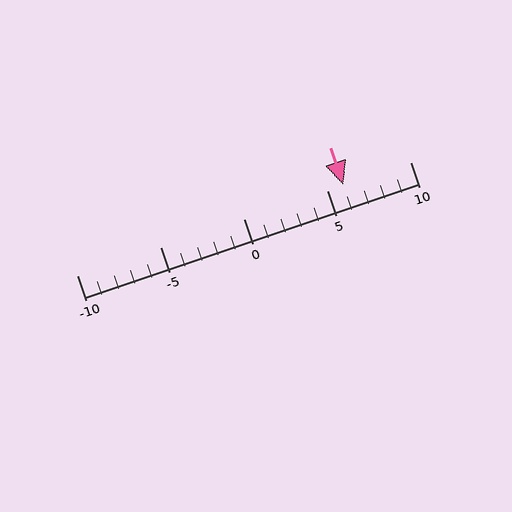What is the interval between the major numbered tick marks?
The major tick marks are spaced 5 units apart.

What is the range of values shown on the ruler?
The ruler shows values from -10 to 10.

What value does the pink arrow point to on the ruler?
The pink arrow points to approximately 6.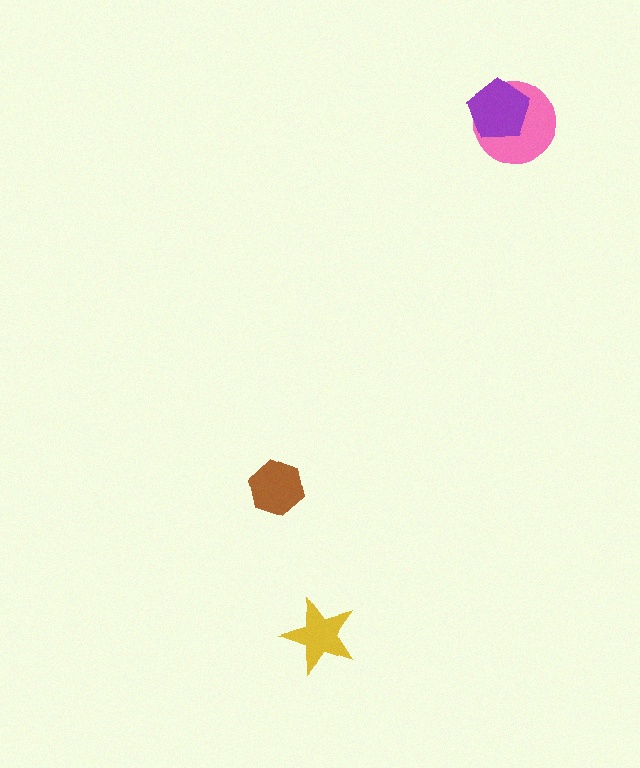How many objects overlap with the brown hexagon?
0 objects overlap with the brown hexagon.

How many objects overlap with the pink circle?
1 object overlaps with the pink circle.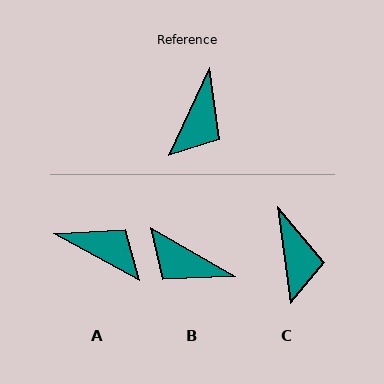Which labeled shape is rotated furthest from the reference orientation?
B, about 95 degrees away.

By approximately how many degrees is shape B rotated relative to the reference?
Approximately 95 degrees clockwise.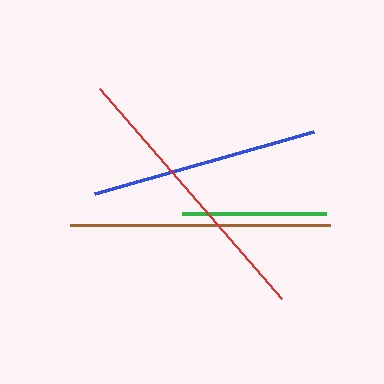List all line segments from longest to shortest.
From longest to shortest: red, brown, blue, green.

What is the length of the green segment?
The green segment is approximately 144 pixels long.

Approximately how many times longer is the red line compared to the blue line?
The red line is approximately 1.2 times the length of the blue line.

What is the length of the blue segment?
The blue segment is approximately 227 pixels long.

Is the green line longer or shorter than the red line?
The red line is longer than the green line.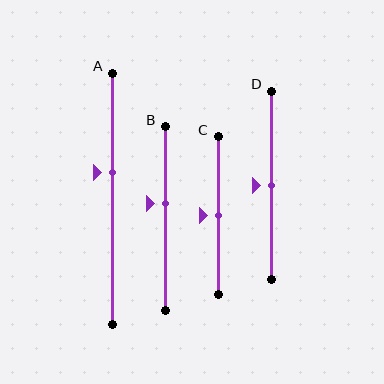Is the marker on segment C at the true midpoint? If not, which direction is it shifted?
Yes, the marker on segment C is at the true midpoint.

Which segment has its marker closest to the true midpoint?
Segment C has its marker closest to the true midpoint.